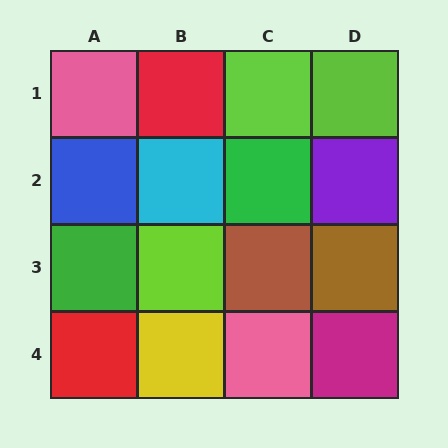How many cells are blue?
1 cell is blue.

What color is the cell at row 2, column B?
Cyan.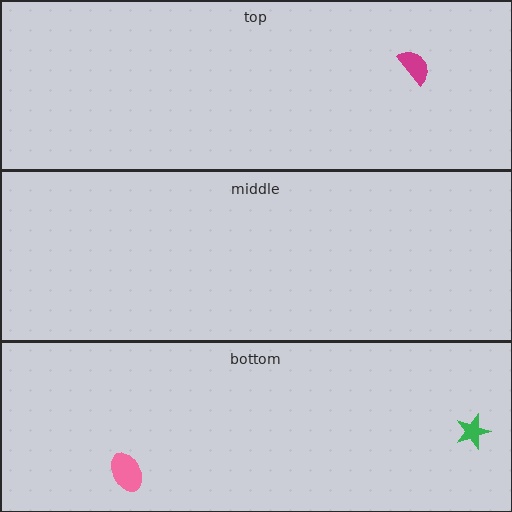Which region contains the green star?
The bottom region.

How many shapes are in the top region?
1.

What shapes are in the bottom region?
The pink ellipse, the green star.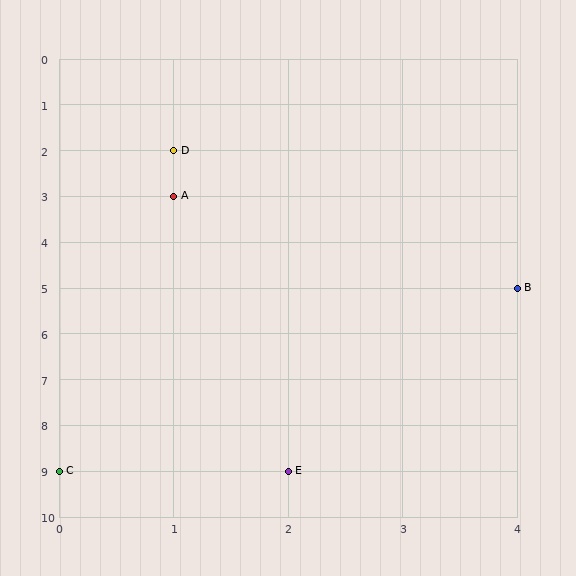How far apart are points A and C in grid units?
Points A and C are 1 column and 6 rows apart (about 6.1 grid units diagonally).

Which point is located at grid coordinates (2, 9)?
Point E is at (2, 9).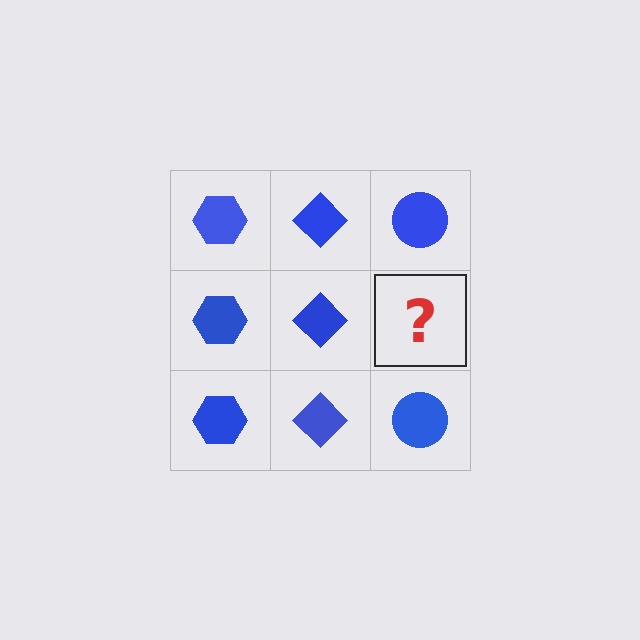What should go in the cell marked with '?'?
The missing cell should contain a blue circle.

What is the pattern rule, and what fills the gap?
The rule is that each column has a consistent shape. The gap should be filled with a blue circle.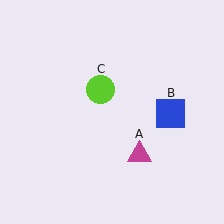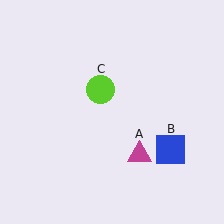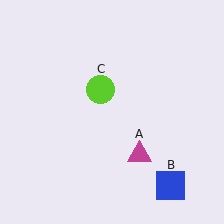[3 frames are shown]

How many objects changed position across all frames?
1 object changed position: blue square (object B).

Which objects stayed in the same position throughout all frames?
Magenta triangle (object A) and lime circle (object C) remained stationary.